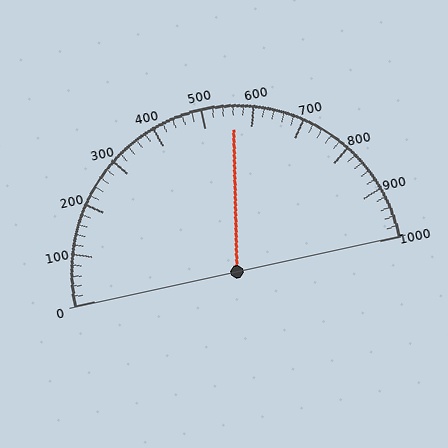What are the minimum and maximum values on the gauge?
The gauge ranges from 0 to 1000.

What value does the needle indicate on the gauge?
The needle indicates approximately 560.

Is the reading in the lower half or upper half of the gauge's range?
The reading is in the upper half of the range (0 to 1000).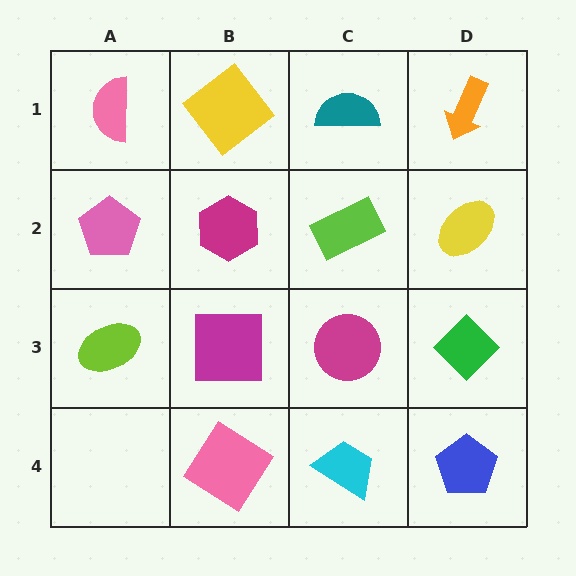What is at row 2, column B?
A magenta hexagon.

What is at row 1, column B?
A yellow diamond.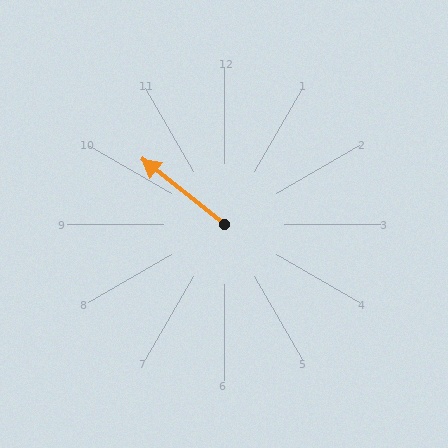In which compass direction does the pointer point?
Northwest.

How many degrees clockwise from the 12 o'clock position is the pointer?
Approximately 308 degrees.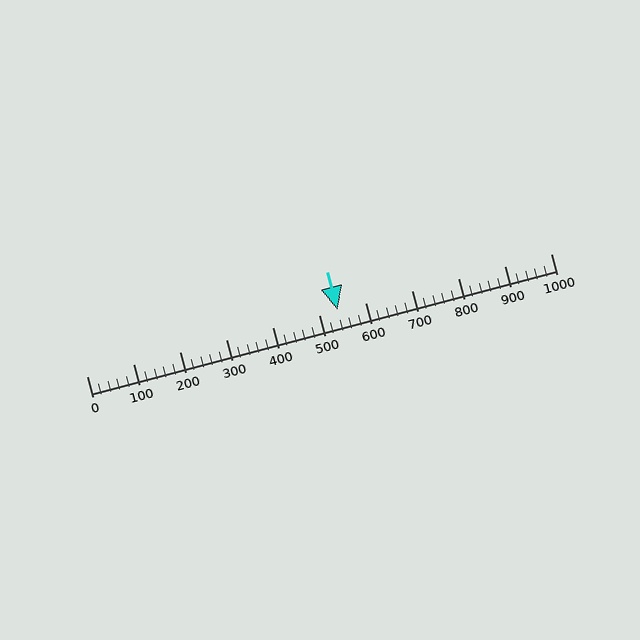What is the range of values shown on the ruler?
The ruler shows values from 0 to 1000.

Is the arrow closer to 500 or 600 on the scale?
The arrow is closer to 500.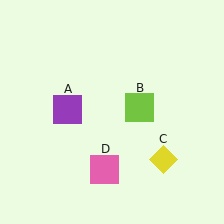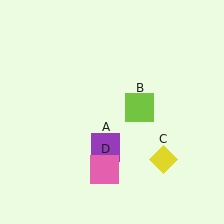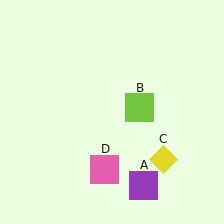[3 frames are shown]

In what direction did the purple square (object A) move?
The purple square (object A) moved down and to the right.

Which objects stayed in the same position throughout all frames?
Lime square (object B) and yellow diamond (object C) and pink square (object D) remained stationary.